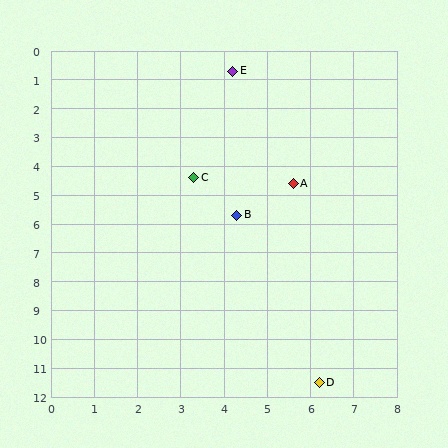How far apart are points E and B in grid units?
Points E and B are about 5.0 grid units apart.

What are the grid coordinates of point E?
Point E is at approximately (4.2, 0.7).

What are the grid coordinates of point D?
Point D is at approximately (6.2, 11.5).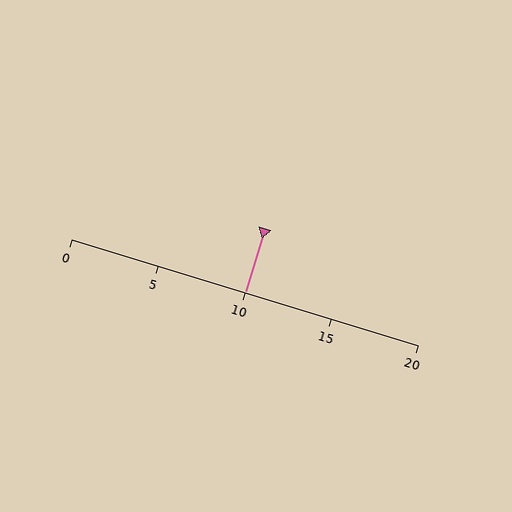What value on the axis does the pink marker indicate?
The marker indicates approximately 10.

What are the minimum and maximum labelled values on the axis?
The axis runs from 0 to 20.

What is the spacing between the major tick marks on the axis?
The major ticks are spaced 5 apart.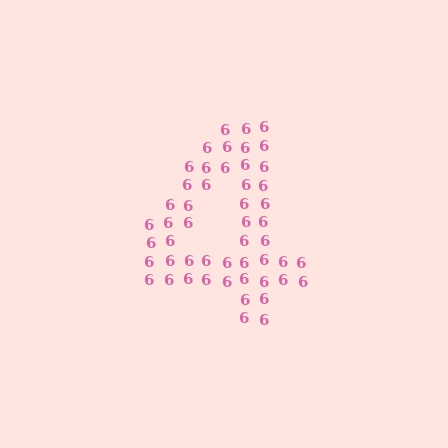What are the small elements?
The small elements are digit 6's.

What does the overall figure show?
The overall figure shows the digit 4.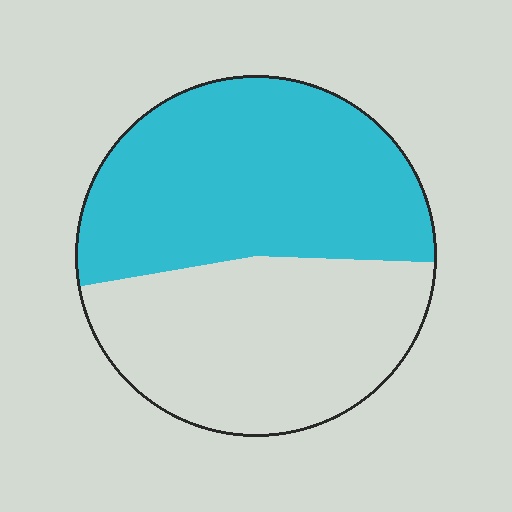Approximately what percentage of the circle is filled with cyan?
Approximately 55%.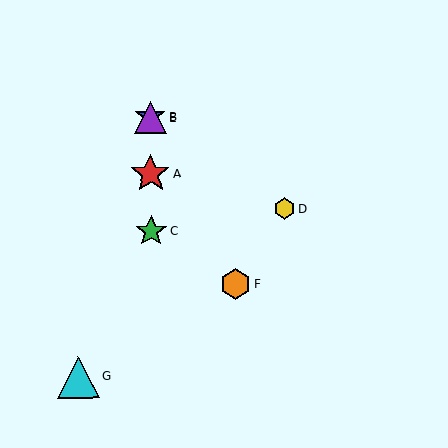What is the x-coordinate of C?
Object C is at x≈151.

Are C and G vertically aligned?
No, C is at x≈151 and G is at x≈78.